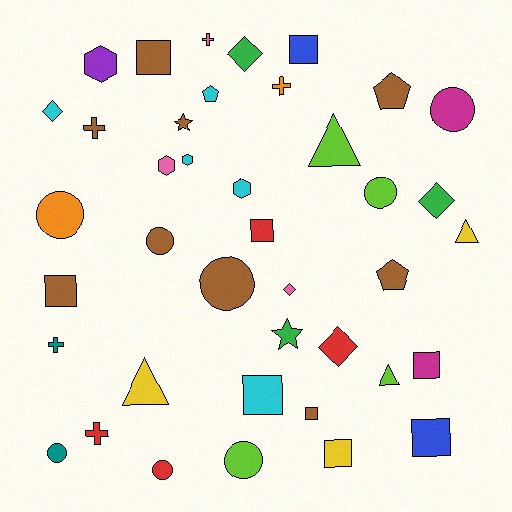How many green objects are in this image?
There are 3 green objects.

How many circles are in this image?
There are 8 circles.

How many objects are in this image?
There are 40 objects.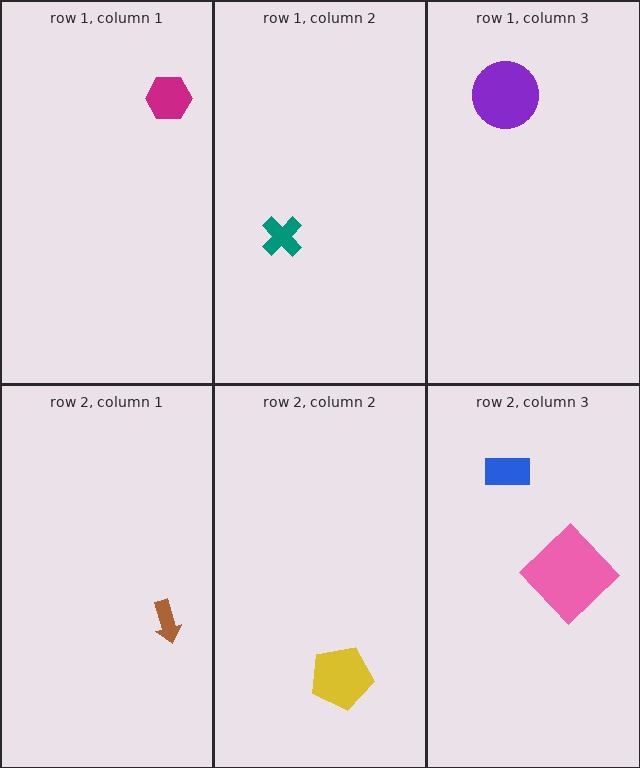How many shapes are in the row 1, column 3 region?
1.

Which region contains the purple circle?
The row 1, column 3 region.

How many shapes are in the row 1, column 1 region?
1.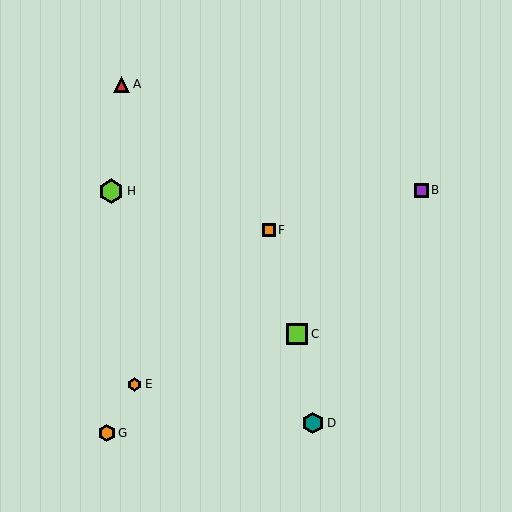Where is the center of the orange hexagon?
The center of the orange hexagon is at (135, 384).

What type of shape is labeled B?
Shape B is a purple square.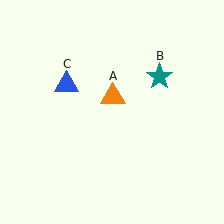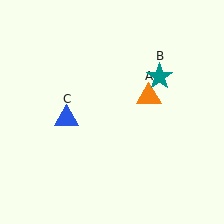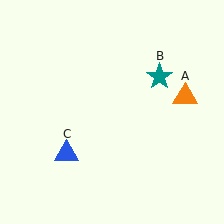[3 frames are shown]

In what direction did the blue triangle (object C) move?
The blue triangle (object C) moved down.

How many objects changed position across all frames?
2 objects changed position: orange triangle (object A), blue triangle (object C).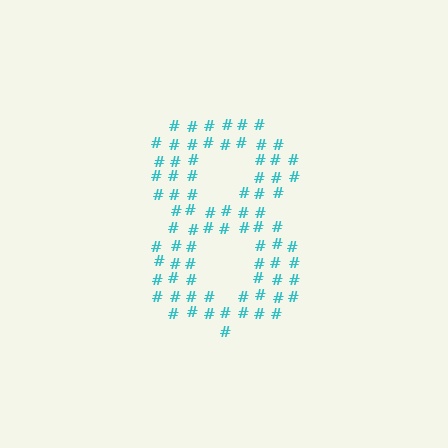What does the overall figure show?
The overall figure shows the digit 8.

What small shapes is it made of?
It is made of small hash symbols.